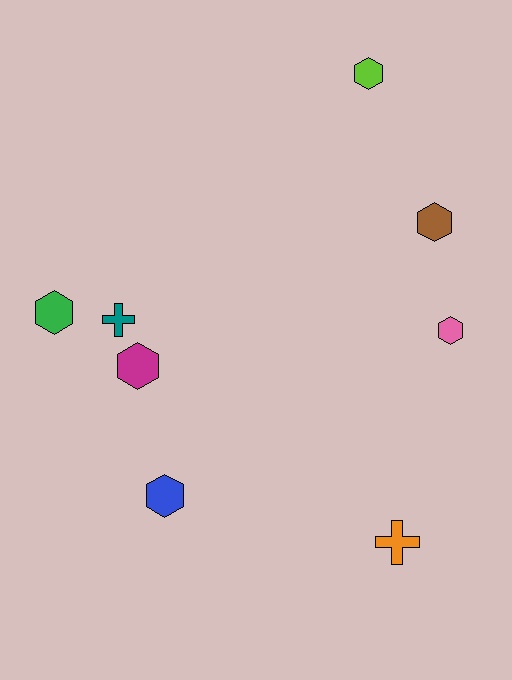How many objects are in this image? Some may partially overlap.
There are 8 objects.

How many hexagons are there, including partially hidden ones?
There are 6 hexagons.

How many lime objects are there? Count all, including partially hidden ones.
There is 1 lime object.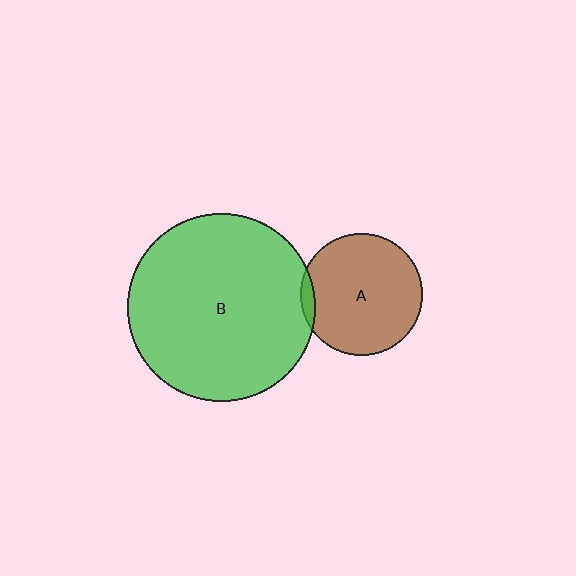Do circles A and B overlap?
Yes.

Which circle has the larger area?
Circle B (green).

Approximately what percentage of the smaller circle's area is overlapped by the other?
Approximately 5%.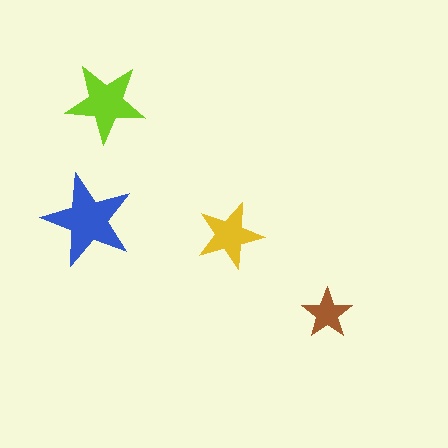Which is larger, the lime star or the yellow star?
The lime one.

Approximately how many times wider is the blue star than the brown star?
About 2 times wider.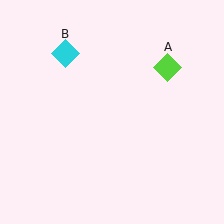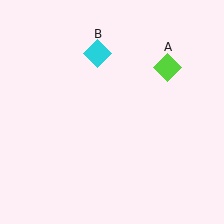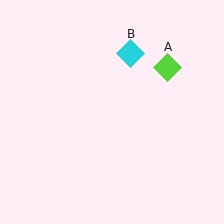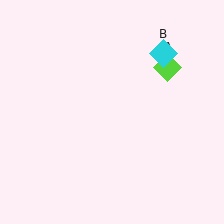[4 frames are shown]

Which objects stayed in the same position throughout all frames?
Lime diamond (object A) remained stationary.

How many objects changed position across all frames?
1 object changed position: cyan diamond (object B).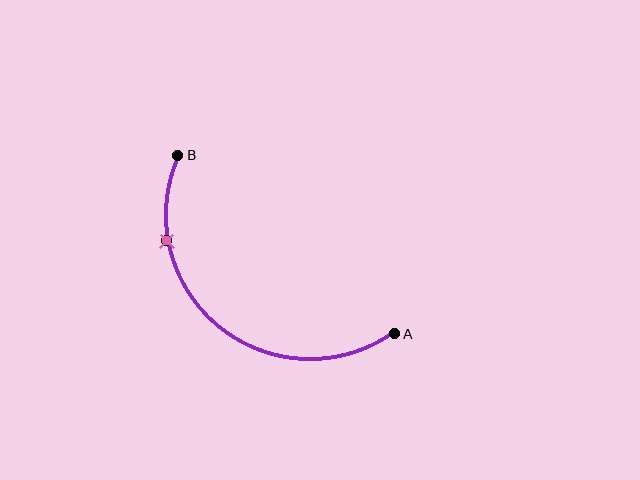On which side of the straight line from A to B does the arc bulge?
The arc bulges below and to the left of the straight line connecting A and B.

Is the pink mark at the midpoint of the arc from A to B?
No. The pink mark lies on the arc but is closer to endpoint B. The arc midpoint would be at the point on the curve equidistant along the arc from both A and B.